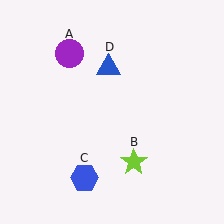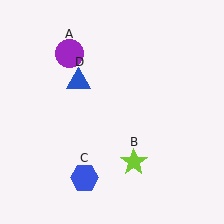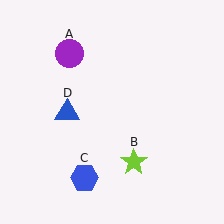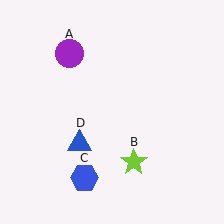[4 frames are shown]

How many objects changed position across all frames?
1 object changed position: blue triangle (object D).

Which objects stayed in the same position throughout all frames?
Purple circle (object A) and lime star (object B) and blue hexagon (object C) remained stationary.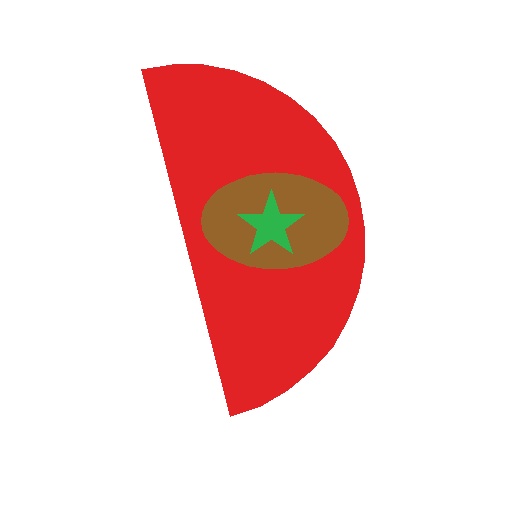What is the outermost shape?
The red semicircle.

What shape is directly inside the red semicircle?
The brown ellipse.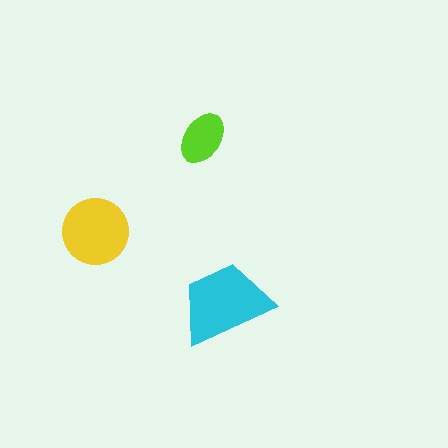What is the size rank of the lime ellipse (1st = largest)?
3rd.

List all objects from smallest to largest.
The lime ellipse, the yellow circle, the cyan trapezoid.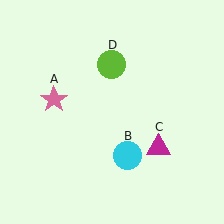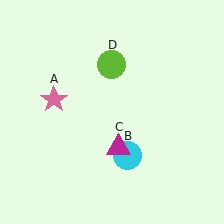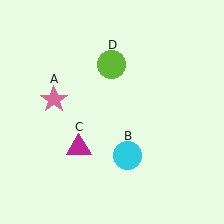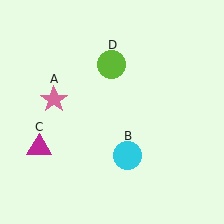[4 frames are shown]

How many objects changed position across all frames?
1 object changed position: magenta triangle (object C).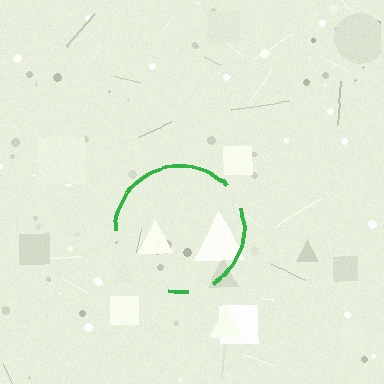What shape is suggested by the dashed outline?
The dashed outline suggests a circle.